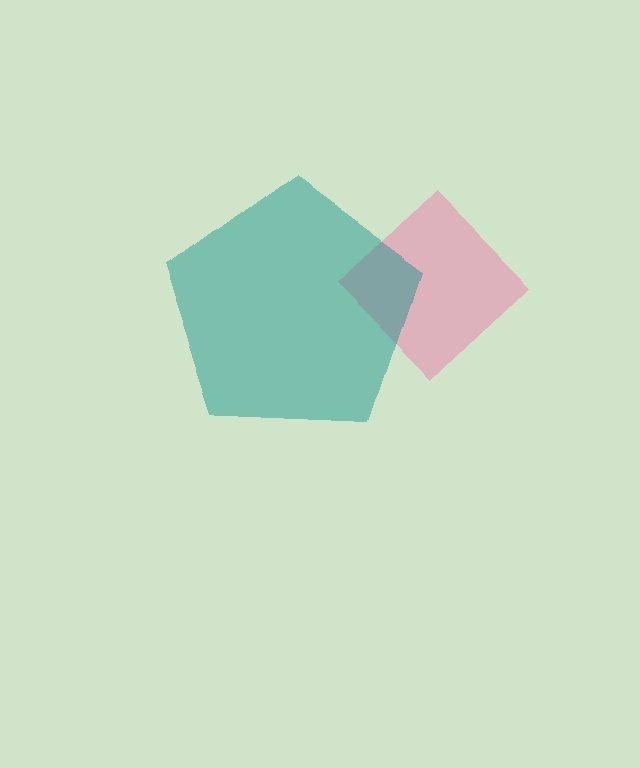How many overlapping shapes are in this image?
There are 2 overlapping shapes in the image.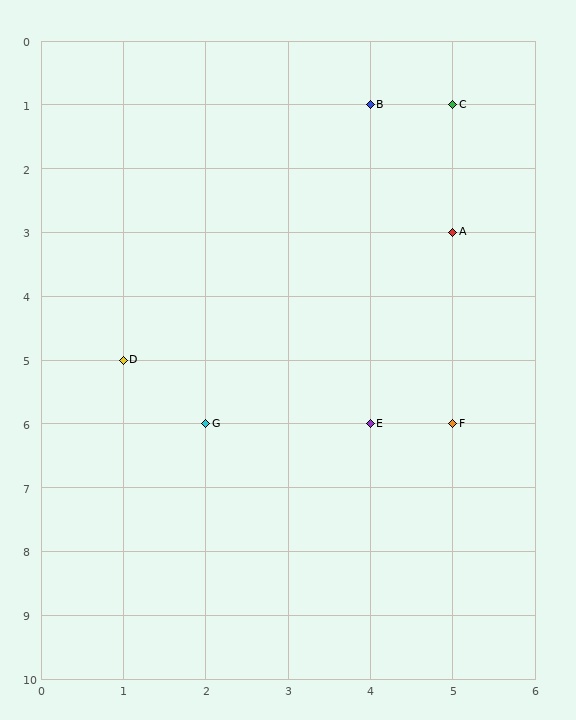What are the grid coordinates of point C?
Point C is at grid coordinates (5, 1).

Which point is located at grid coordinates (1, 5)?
Point D is at (1, 5).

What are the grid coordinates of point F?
Point F is at grid coordinates (5, 6).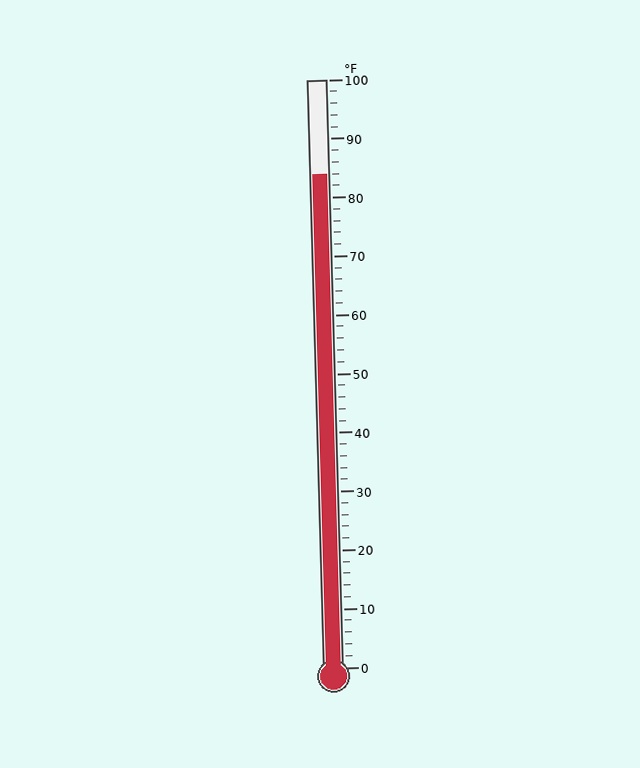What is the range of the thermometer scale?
The thermometer scale ranges from 0°F to 100°F.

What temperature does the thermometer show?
The thermometer shows approximately 84°F.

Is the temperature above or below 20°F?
The temperature is above 20°F.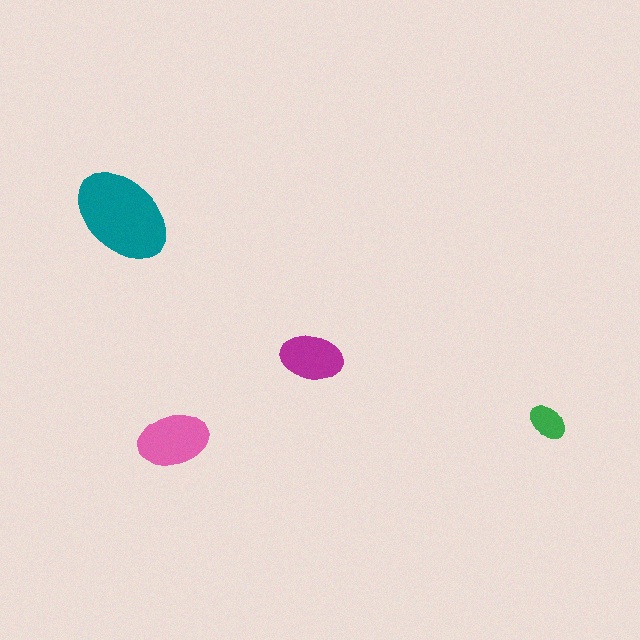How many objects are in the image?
There are 4 objects in the image.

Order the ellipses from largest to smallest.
the teal one, the pink one, the magenta one, the green one.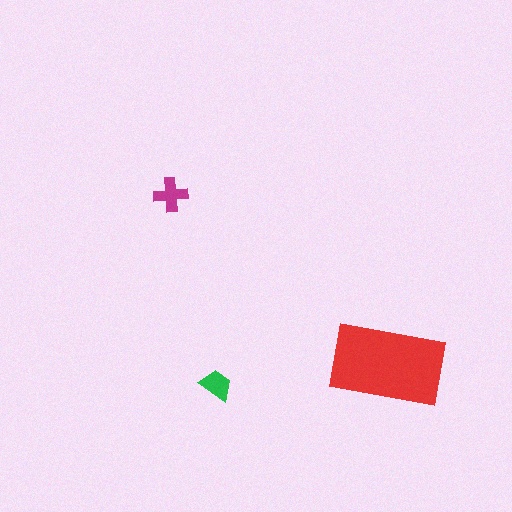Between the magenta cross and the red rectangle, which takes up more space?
The red rectangle.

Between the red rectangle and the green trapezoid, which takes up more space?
The red rectangle.